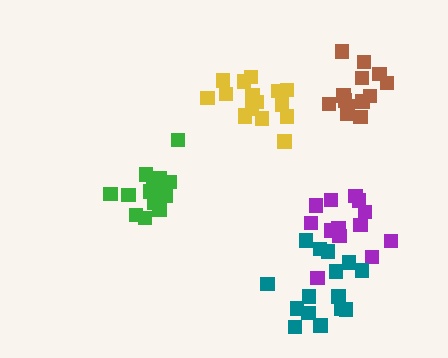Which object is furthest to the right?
The brown cluster is rightmost.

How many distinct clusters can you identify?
There are 5 distinct clusters.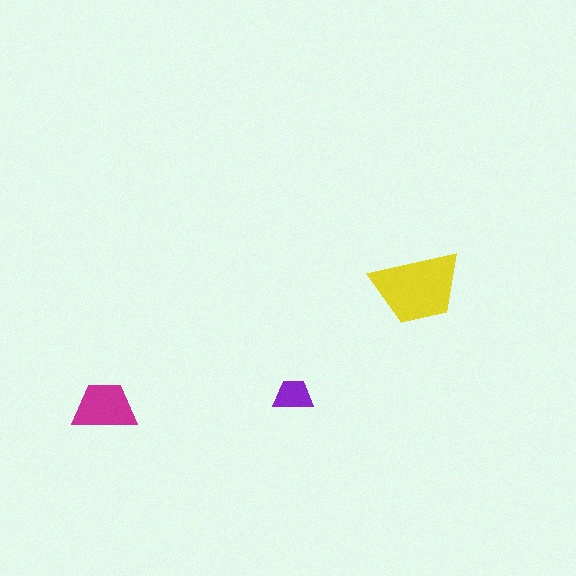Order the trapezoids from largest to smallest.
the yellow one, the magenta one, the purple one.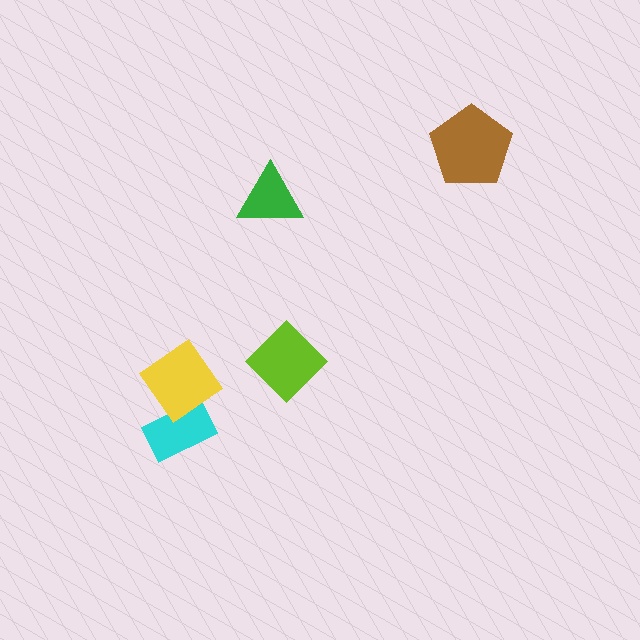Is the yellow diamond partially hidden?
No, no other shape covers it.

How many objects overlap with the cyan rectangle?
1 object overlaps with the cyan rectangle.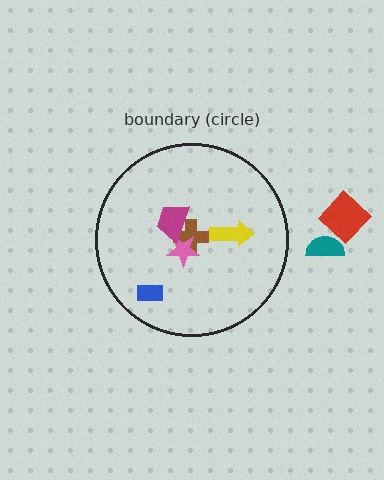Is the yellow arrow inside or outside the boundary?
Inside.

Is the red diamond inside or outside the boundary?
Outside.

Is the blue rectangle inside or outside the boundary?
Inside.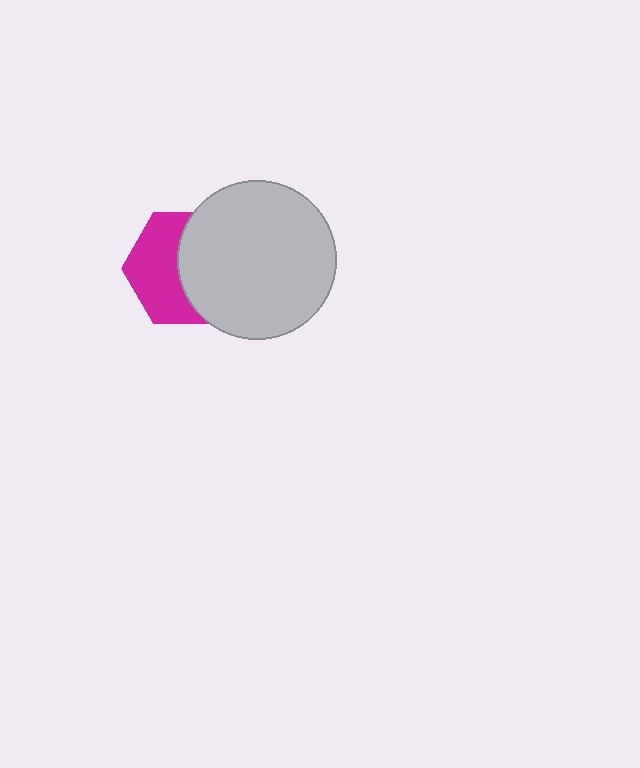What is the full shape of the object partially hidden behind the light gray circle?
The partially hidden object is a magenta hexagon.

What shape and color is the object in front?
The object in front is a light gray circle.